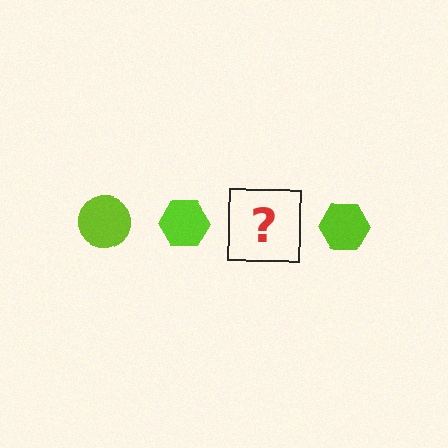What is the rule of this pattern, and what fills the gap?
The rule is that the pattern cycles through circle, hexagon shapes in lime. The gap should be filled with a lime circle.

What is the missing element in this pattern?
The missing element is a lime circle.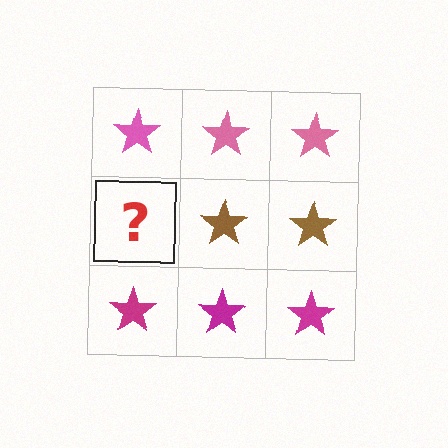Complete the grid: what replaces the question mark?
The question mark should be replaced with a brown star.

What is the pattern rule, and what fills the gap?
The rule is that each row has a consistent color. The gap should be filled with a brown star.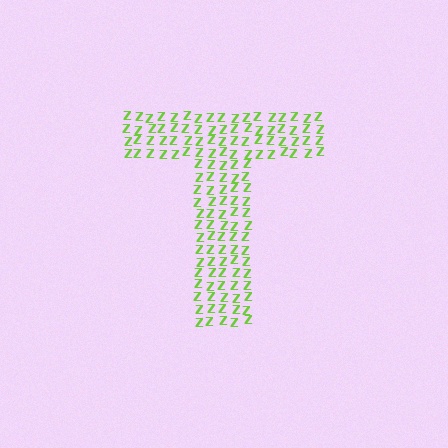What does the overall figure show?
The overall figure shows the letter T.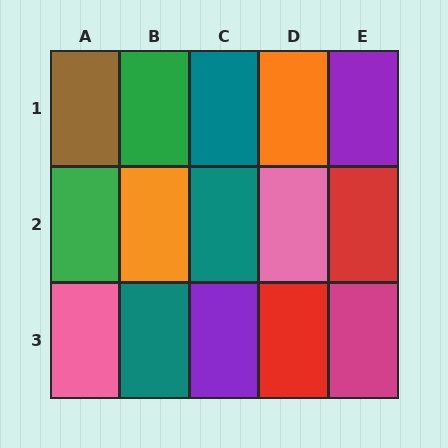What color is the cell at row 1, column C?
Teal.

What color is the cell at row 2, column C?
Teal.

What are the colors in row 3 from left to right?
Pink, teal, purple, red, magenta.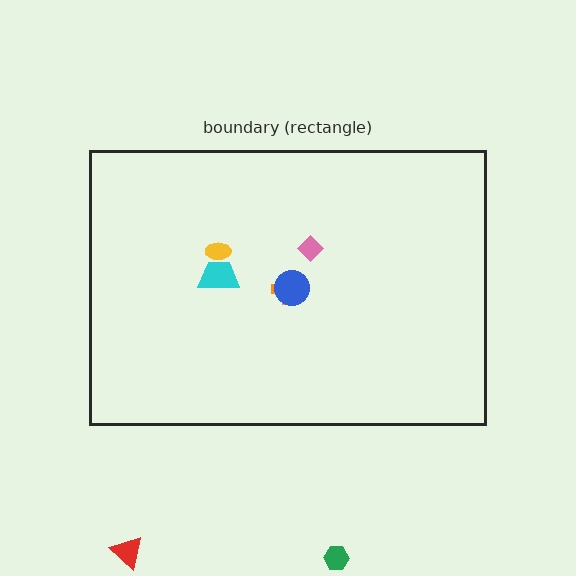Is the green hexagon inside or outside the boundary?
Outside.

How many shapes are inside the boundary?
5 inside, 2 outside.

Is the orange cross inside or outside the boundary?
Inside.